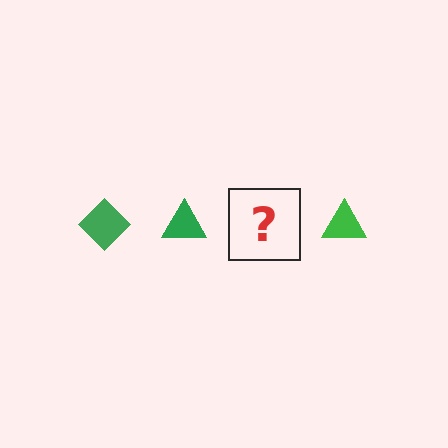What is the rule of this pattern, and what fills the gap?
The rule is that the pattern cycles through diamond, triangle shapes in green. The gap should be filled with a green diamond.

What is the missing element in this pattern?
The missing element is a green diamond.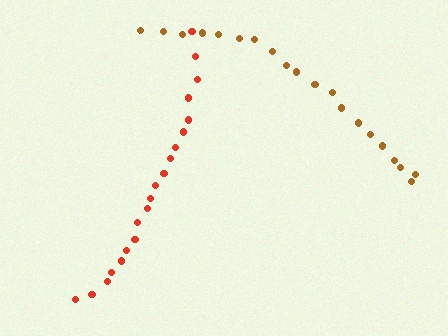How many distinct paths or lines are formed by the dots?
There are 2 distinct paths.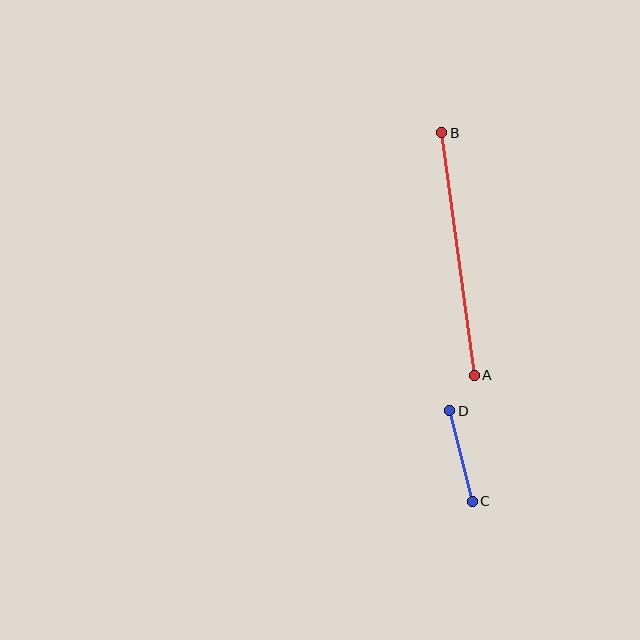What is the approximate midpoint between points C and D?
The midpoint is at approximately (461, 456) pixels.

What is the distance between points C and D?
The distance is approximately 93 pixels.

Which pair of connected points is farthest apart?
Points A and B are farthest apart.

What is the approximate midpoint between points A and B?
The midpoint is at approximately (458, 254) pixels.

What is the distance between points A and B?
The distance is approximately 245 pixels.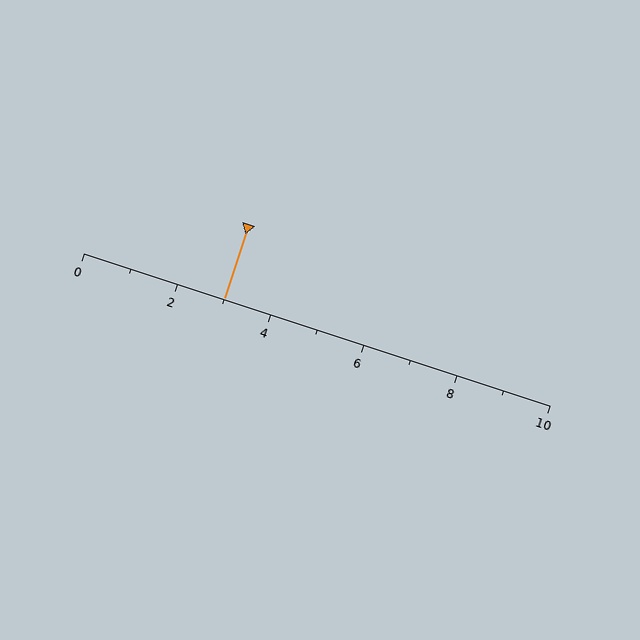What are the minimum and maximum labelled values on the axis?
The axis runs from 0 to 10.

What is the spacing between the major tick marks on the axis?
The major ticks are spaced 2 apart.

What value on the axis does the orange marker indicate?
The marker indicates approximately 3.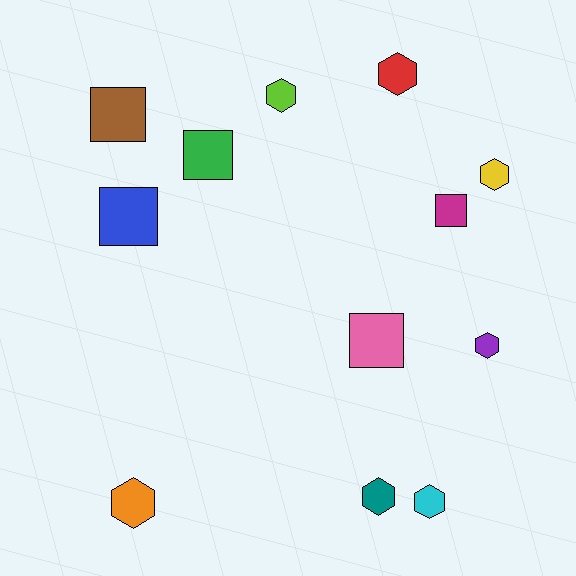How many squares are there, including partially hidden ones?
There are 5 squares.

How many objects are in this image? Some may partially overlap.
There are 12 objects.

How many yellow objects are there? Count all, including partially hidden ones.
There is 1 yellow object.